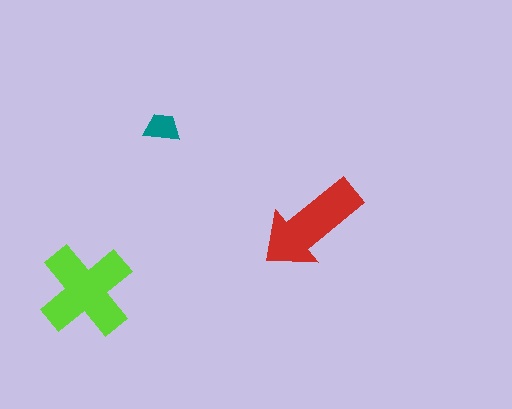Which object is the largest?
The lime cross.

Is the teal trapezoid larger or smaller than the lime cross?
Smaller.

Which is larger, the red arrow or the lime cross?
The lime cross.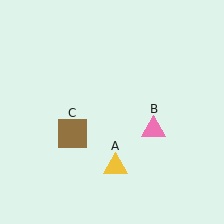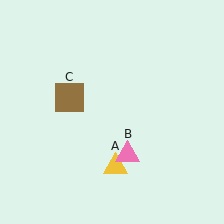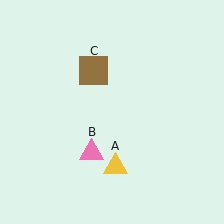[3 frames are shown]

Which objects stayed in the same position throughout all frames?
Yellow triangle (object A) remained stationary.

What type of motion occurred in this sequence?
The pink triangle (object B), brown square (object C) rotated clockwise around the center of the scene.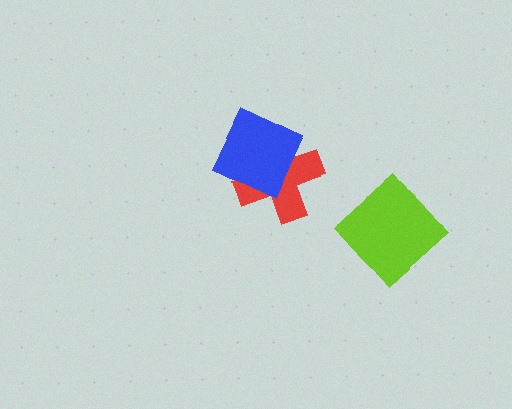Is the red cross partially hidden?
Yes, it is partially covered by another shape.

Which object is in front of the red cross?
The blue diamond is in front of the red cross.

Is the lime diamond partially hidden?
No, no other shape covers it.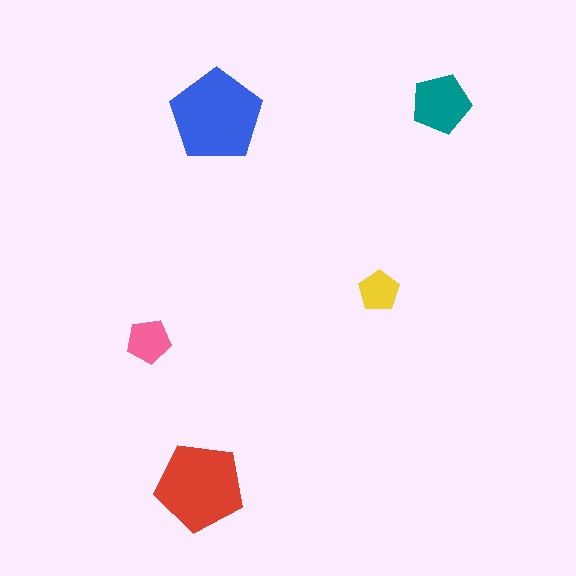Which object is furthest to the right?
The teal pentagon is rightmost.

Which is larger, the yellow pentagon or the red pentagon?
The red one.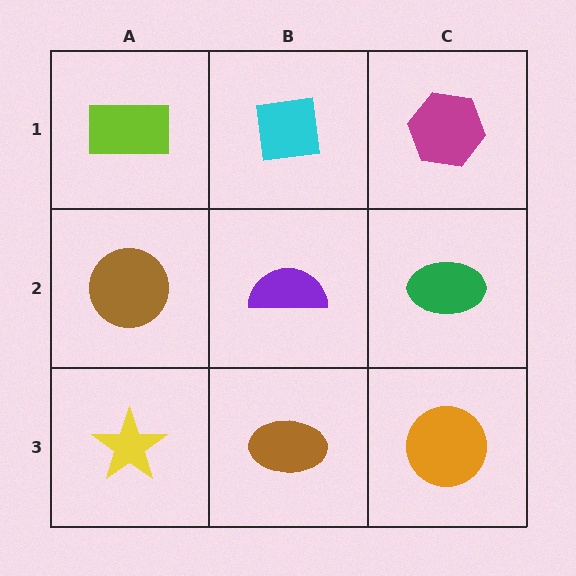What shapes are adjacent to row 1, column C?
A green ellipse (row 2, column C), a cyan square (row 1, column B).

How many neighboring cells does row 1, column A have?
2.